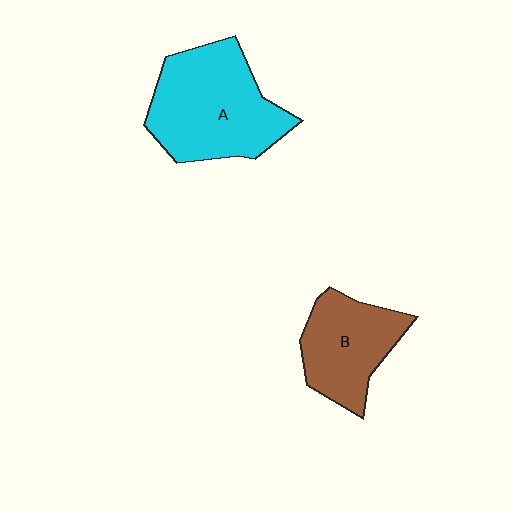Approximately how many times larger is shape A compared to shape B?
Approximately 1.5 times.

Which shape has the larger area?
Shape A (cyan).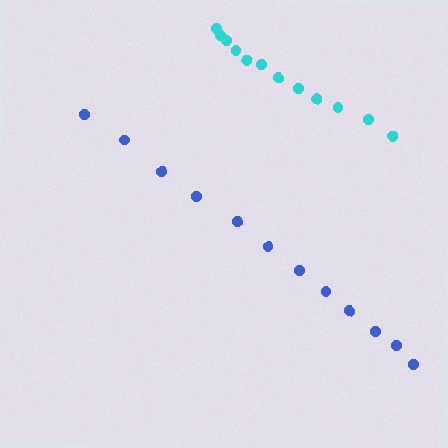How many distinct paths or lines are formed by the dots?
There are 2 distinct paths.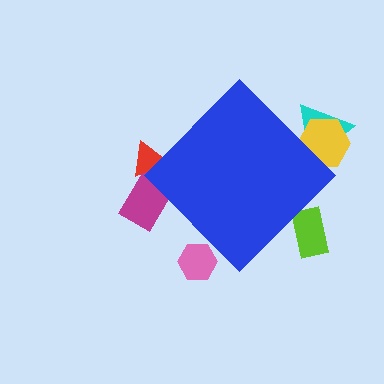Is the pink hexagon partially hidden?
Yes, the pink hexagon is partially hidden behind the blue diamond.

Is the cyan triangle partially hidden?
Yes, the cyan triangle is partially hidden behind the blue diamond.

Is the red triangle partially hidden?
Yes, the red triangle is partially hidden behind the blue diamond.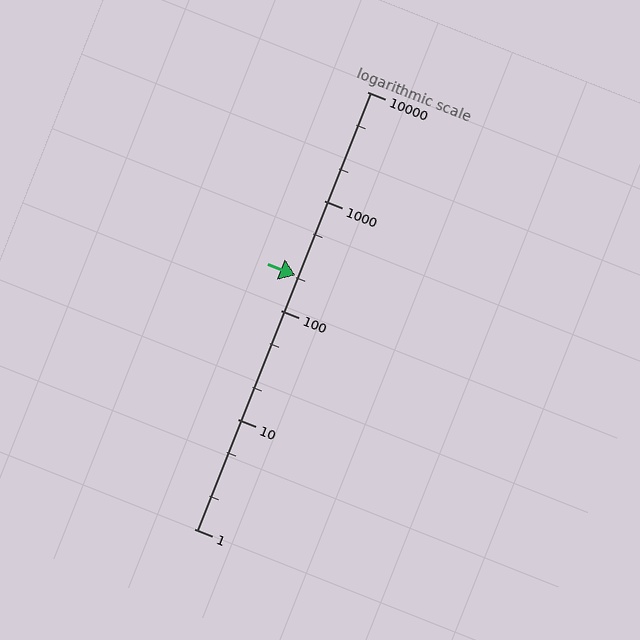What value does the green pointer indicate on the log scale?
The pointer indicates approximately 210.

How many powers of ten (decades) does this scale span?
The scale spans 4 decades, from 1 to 10000.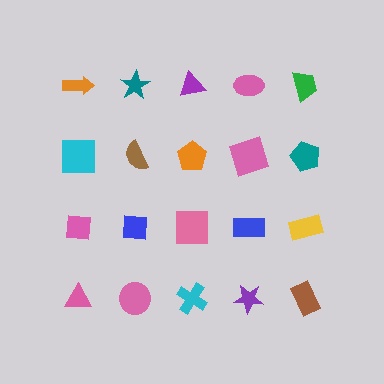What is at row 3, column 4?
A blue rectangle.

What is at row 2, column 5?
A teal pentagon.